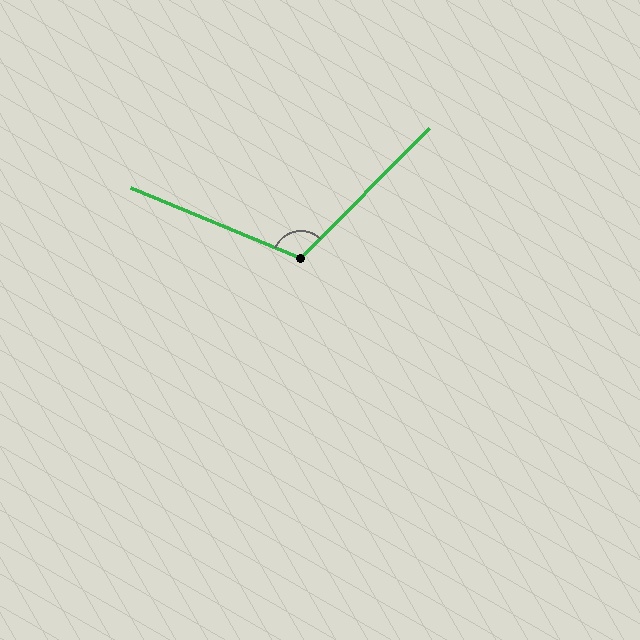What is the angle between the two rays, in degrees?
Approximately 112 degrees.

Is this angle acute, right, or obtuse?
It is obtuse.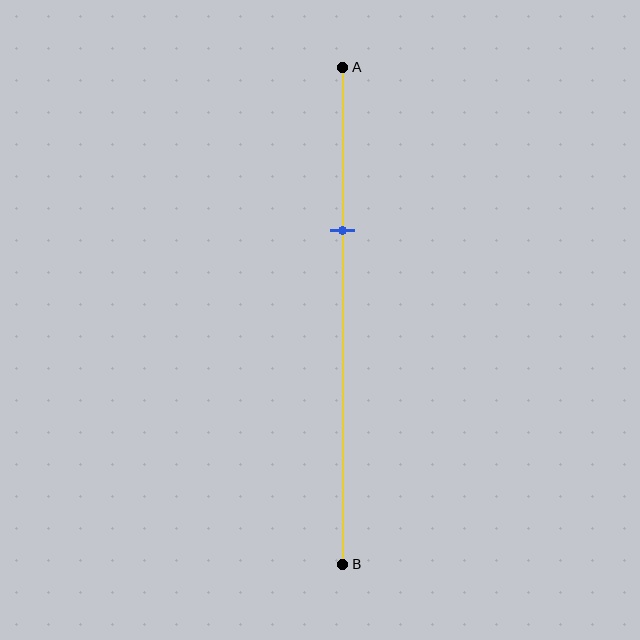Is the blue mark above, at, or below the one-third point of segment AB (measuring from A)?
The blue mark is approximately at the one-third point of segment AB.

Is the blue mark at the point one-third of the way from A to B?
Yes, the mark is approximately at the one-third point.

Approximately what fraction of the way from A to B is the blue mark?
The blue mark is approximately 35% of the way from A to B.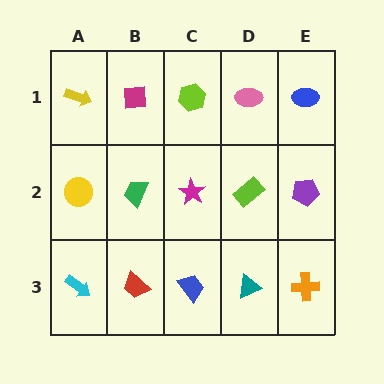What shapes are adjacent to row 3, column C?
A magenta star (row 2, column C), a red trapezoid (row 3, column B), a teal triangle (row 3, column D).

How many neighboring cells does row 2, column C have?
4.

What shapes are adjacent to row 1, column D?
A lime rectangle (row 2, column D), a lime hexagon (row 1, column C), a blue ellipse (row 1, column E).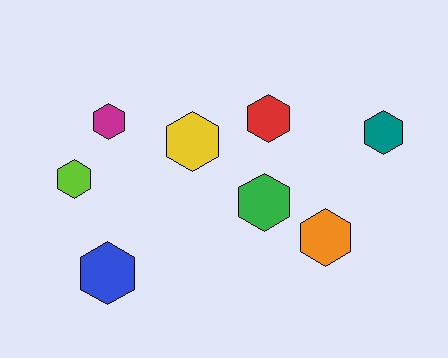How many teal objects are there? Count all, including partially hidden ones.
There is 1 teal object.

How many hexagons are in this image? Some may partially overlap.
There are 8 hexagons.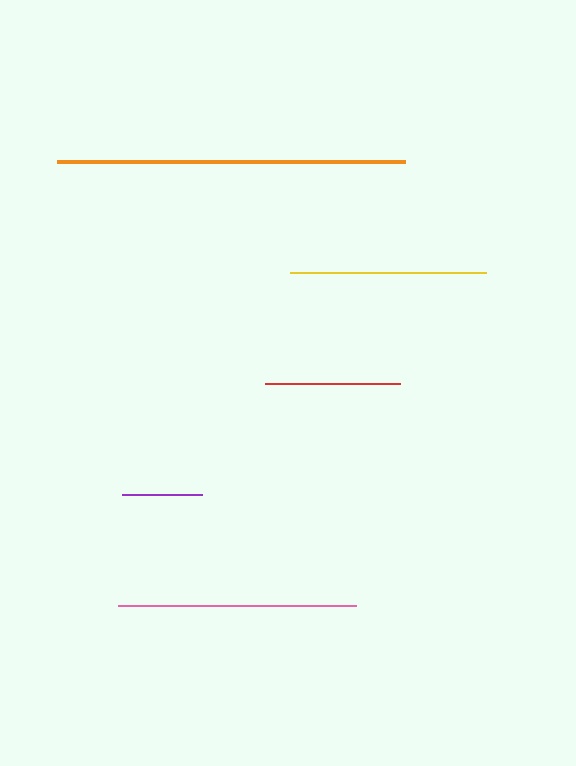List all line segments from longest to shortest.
From longest to shortest: orange, pink, yellow, red, purple.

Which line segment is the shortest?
The purple line is the shortest at approximately 80 pixels.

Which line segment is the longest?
The orange line is the longest at approximately 348 pixels.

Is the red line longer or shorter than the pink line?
The pink line is longer than the red line.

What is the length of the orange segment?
The orange segment is approximately 348 pixels long.